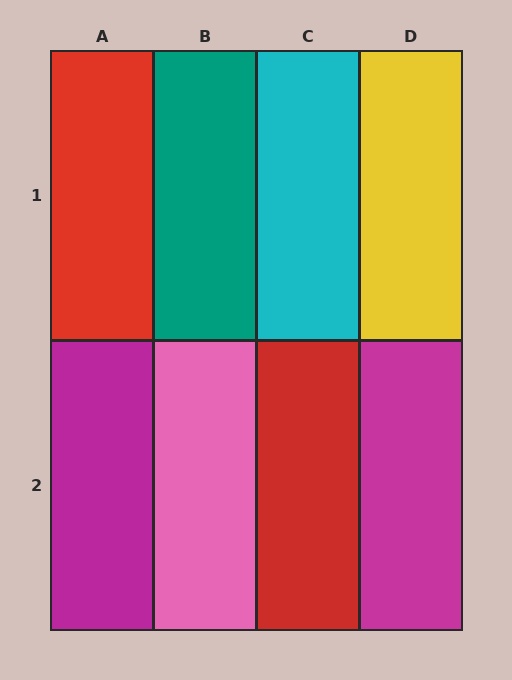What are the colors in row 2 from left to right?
Magenta, pink, red, magenta.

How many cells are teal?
1 cell is teal.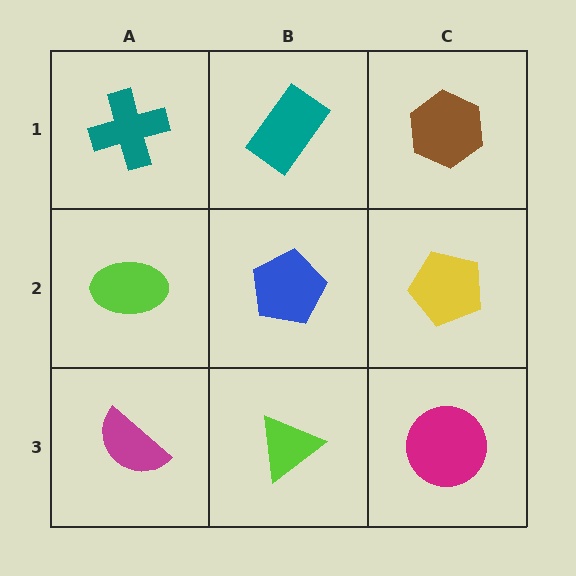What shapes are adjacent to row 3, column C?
A yellow pentagon (row 2, column C), a lime triangle (row 3, column B).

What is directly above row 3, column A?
A lime ellipse.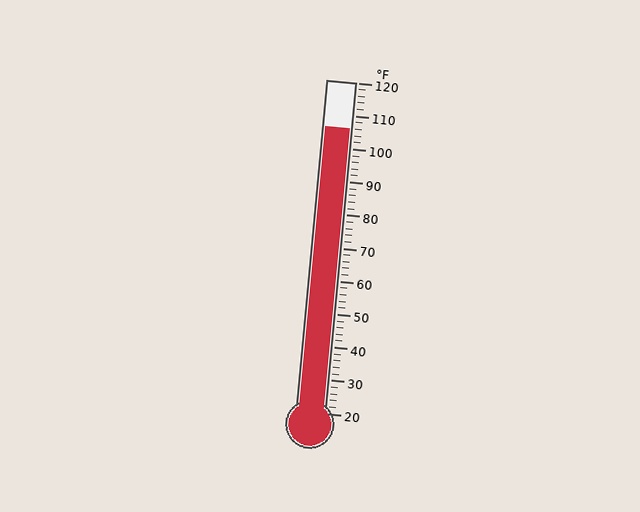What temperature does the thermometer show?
The thermometer shows approximately 106°F.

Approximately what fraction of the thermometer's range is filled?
The thermometer is filled to approximately 85% of its range.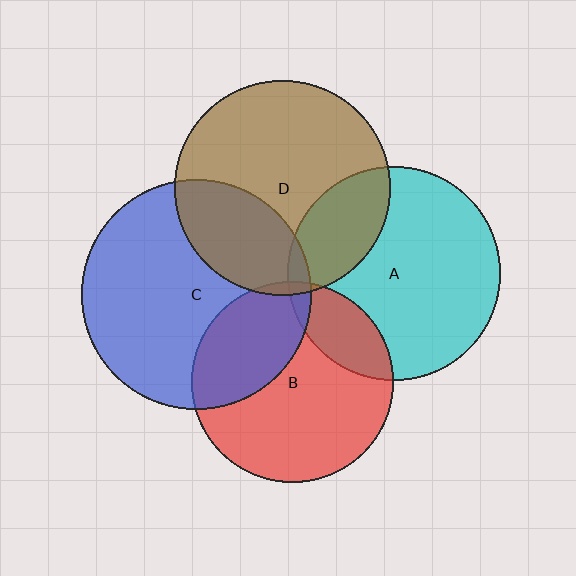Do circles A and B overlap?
Yes.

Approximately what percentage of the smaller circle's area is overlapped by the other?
Approximately 20%.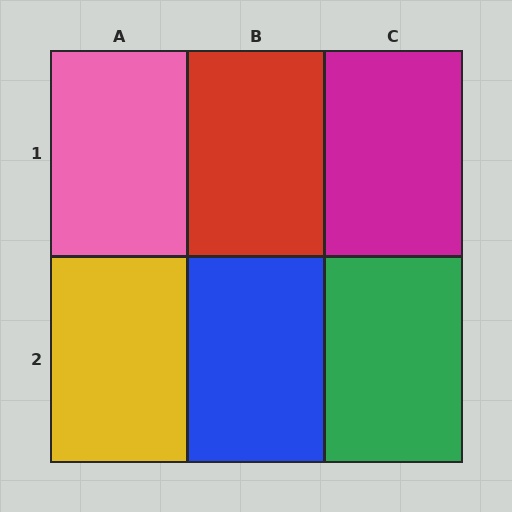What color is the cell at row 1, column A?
Pink.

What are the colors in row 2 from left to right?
Yellow, blue, green.